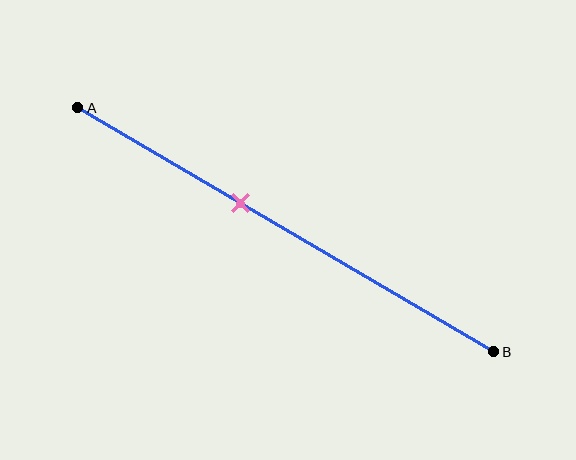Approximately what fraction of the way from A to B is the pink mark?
The pink mark is approximately 40% of the way from A to B.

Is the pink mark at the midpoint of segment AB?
No, the mark is at about 40% from A, not at the 50% midpoint.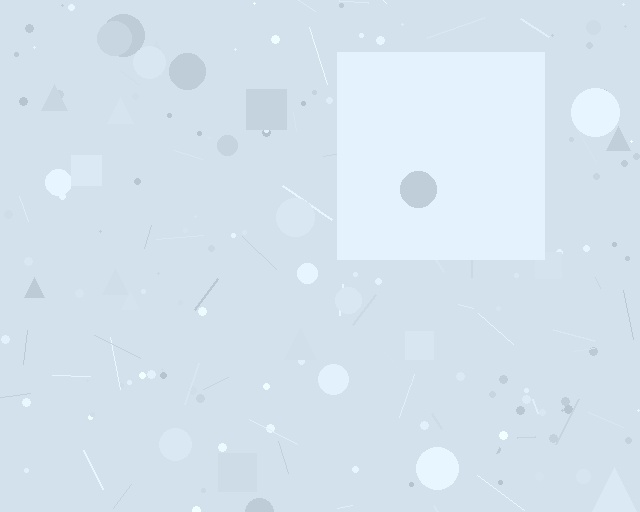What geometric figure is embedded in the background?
A square is embedded in the background.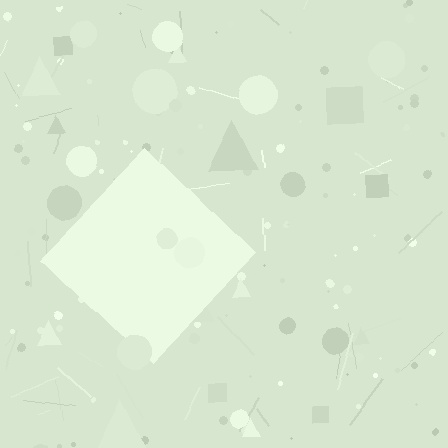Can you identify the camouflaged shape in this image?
The camouflaged shape is a diamond.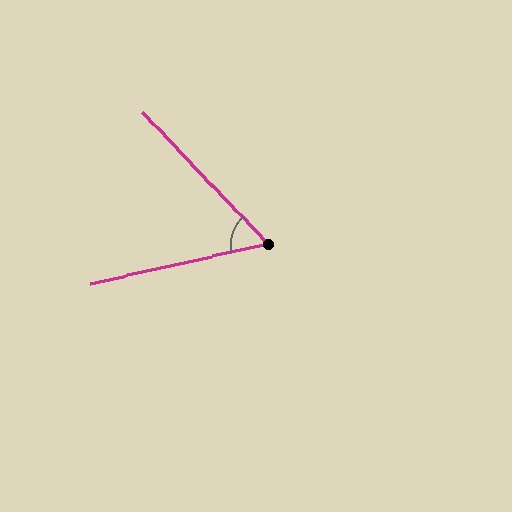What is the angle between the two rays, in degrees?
Approximately 59 degrees.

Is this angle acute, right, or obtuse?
It is acute.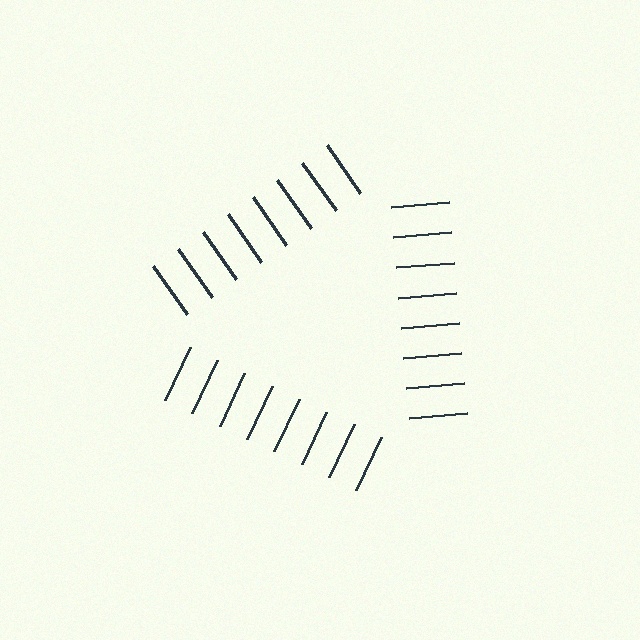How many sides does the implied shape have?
3 sides — the line-ends trace a triangle.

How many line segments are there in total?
24 — 8 along each of the 3 edges.